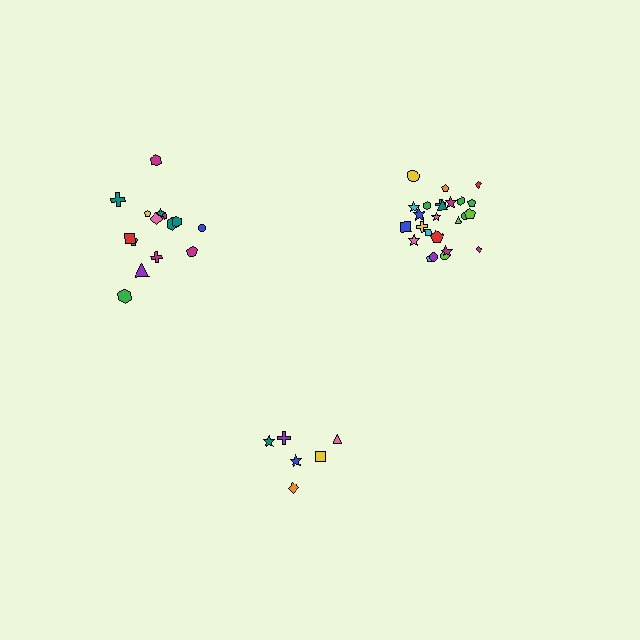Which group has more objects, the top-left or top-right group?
The top-right group.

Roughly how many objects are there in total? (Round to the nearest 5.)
Roughly 45 objects in total.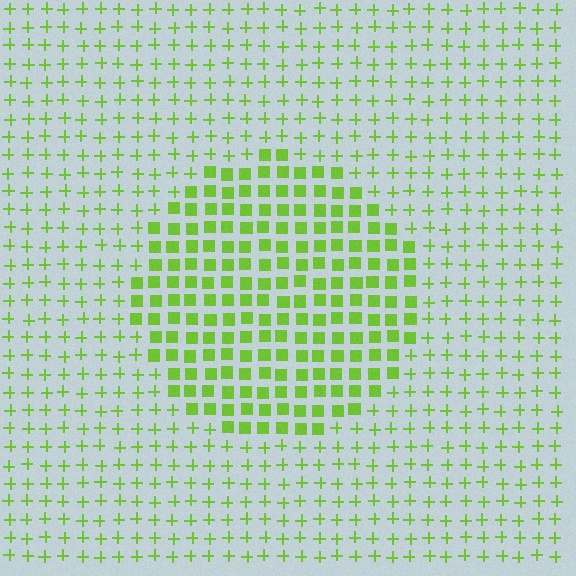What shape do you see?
I see a circle.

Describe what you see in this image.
The image is filled with small lime elements arranged in a uniform grid. A circle-shaped region contains squares, while the surrounding area contains plus signs. The boundary is defined purely by the change in element shape.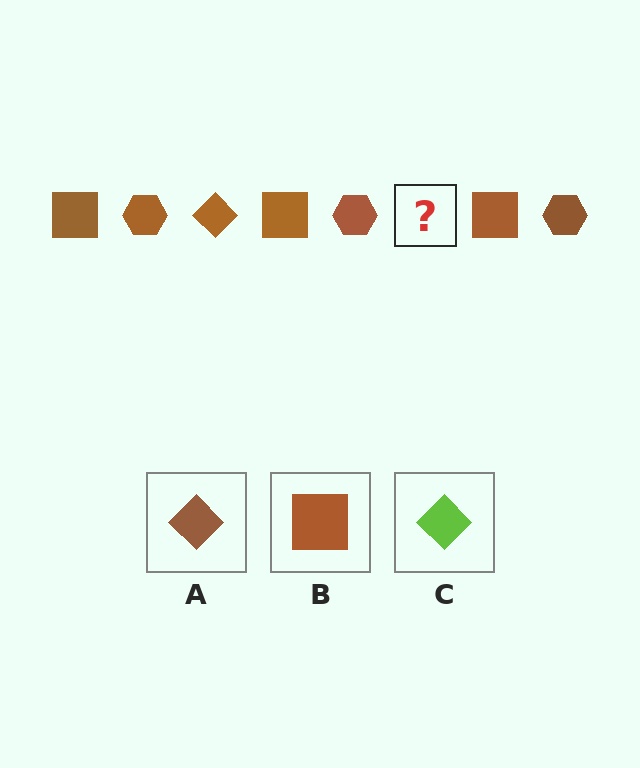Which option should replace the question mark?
Option A.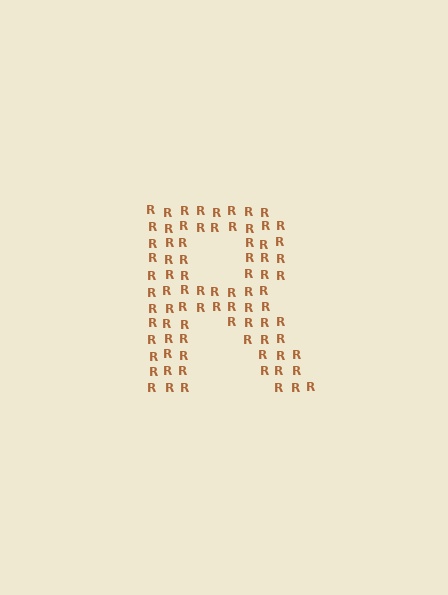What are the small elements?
The small elements are letter R's.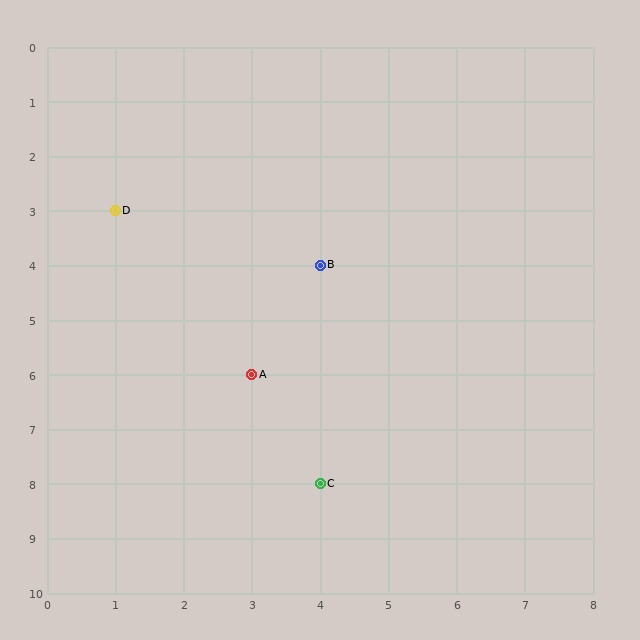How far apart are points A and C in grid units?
Points A and C are 1 column and 2 rows apart (about 2.2 grid units diagonally).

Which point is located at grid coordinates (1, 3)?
Point D is at (1, 3).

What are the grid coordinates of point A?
Point A is at grid coordinates (3, 6).